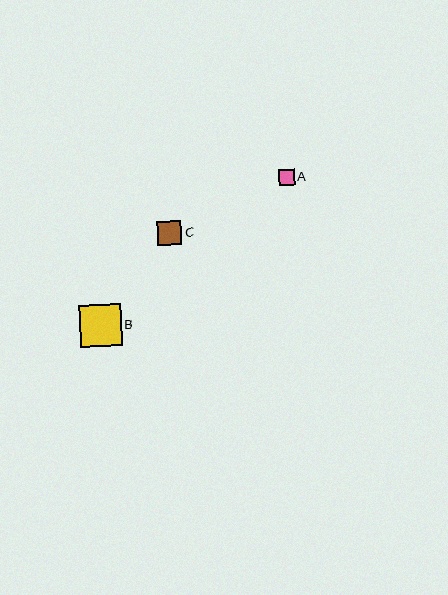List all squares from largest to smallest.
From largest to smallest: B, C, A.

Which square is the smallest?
Square A is the smallest with a size of approximately 16 pixels.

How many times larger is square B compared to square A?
Square B is approximately 2.6 times the size of square A.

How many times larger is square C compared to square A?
Square C is approximately 1.5 times the size of square A.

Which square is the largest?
Square B is the largest with a size of approximately 42 pixels.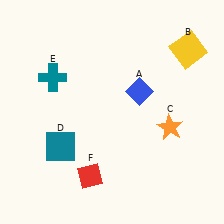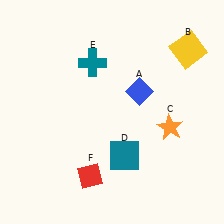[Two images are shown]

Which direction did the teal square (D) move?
The teal square (D) moved right.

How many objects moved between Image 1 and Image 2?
2 objects moved between the two images.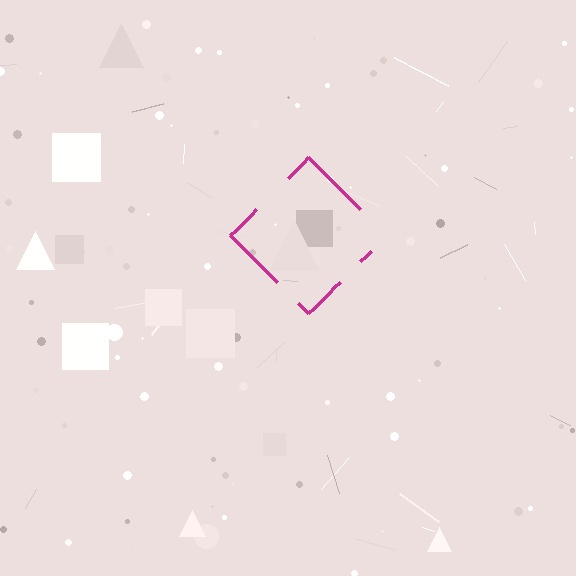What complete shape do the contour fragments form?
The contour fragments form a diamond.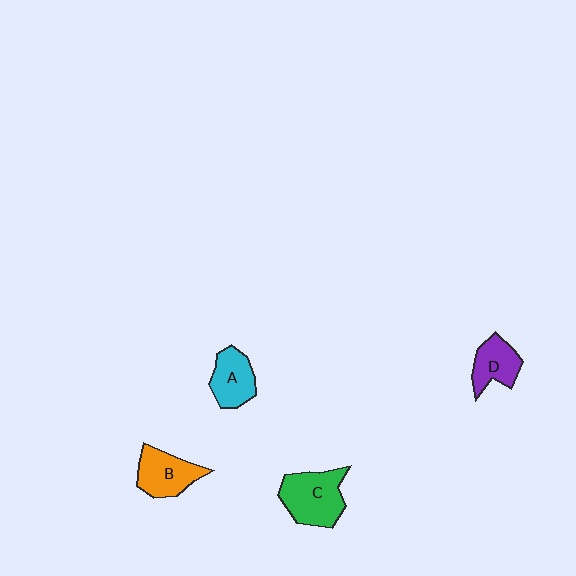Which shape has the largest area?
Shape C (green).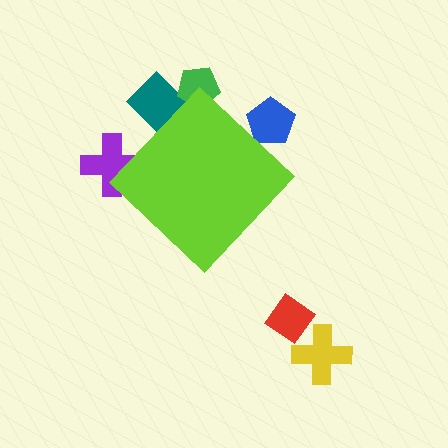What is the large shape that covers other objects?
A lime diamond.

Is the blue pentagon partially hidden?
Yes, the blue pentagon is partially hidden behind the lime diamond.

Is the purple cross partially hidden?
Yes, the purple cross is partially hidden behind the lime diamond.